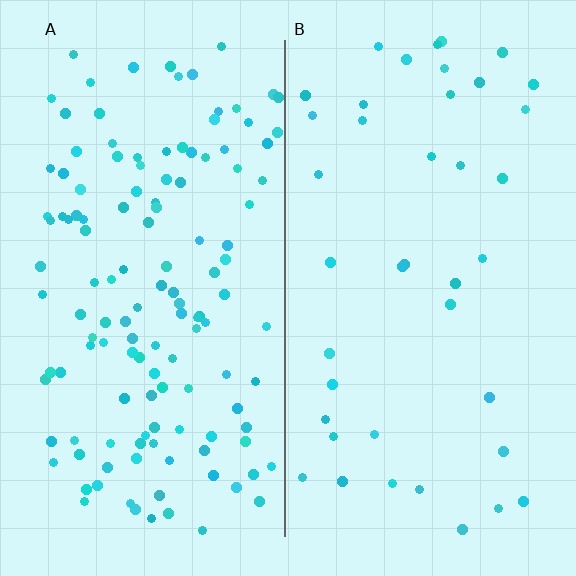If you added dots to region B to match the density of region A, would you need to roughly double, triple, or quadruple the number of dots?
Approximately triple.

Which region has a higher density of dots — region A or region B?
A (the left).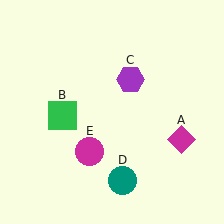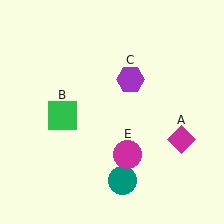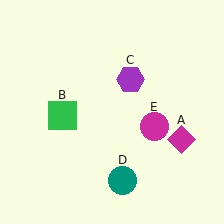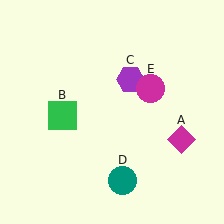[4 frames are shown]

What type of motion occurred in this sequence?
The magenta circle (object E) rotated counterclockwise around the center of the scene.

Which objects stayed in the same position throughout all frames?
Magenta diamond (object A) and green square (object B) and purple hexagon (object C) and teal circle (object D) remained stationary.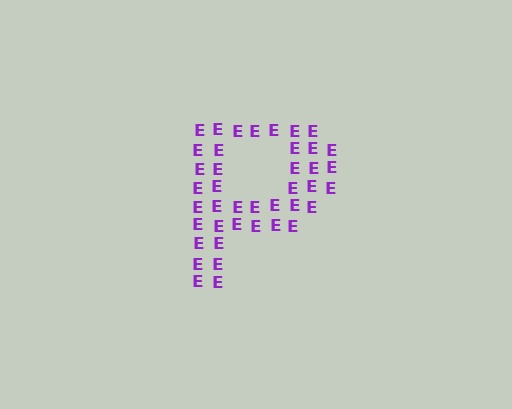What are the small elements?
The small elements are letter E's.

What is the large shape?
The large shape is the letter P.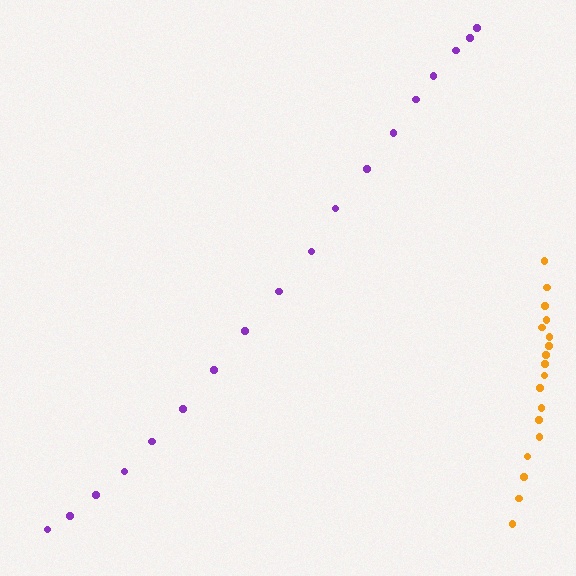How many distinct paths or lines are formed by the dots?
There are 2 distinct paths.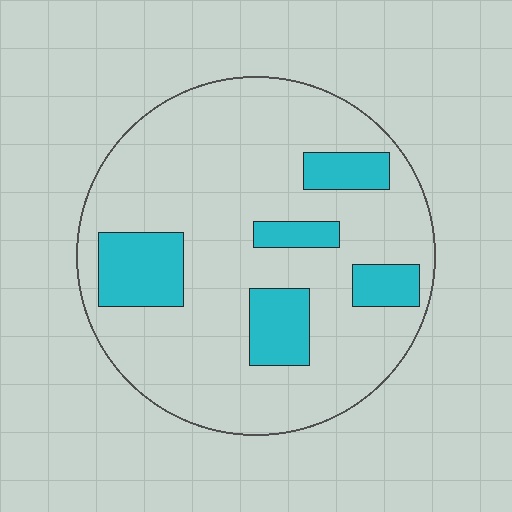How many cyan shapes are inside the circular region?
5.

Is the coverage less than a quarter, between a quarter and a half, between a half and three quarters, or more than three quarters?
Less than a quarter.